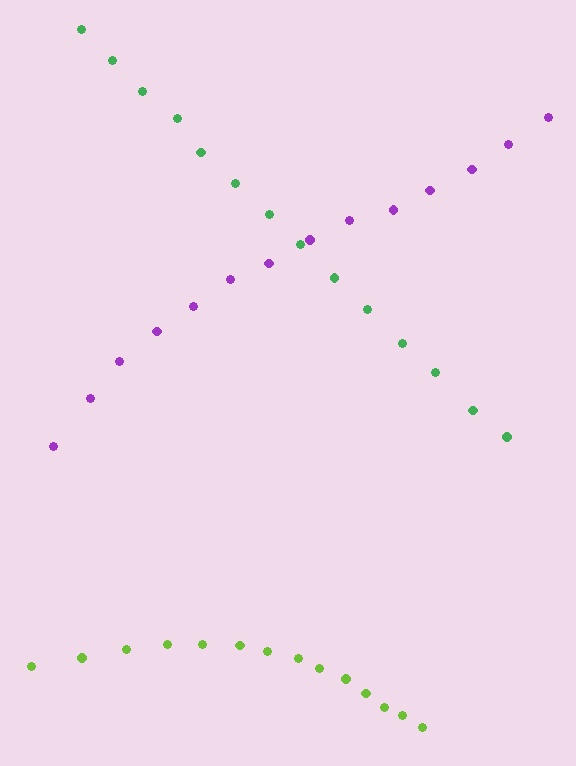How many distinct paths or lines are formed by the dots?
There are 3 distinct paths.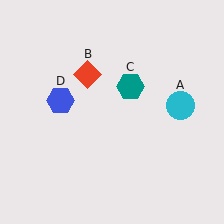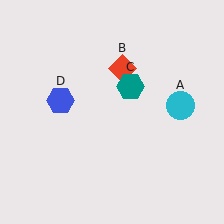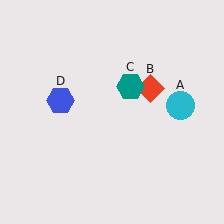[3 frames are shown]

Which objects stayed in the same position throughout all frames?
Cyan circle (object A) and teal hexagon (object C) and blue hexagon (object D) remained stationary.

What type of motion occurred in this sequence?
The red diamond (object B) rotated clockwise around the center of the scene.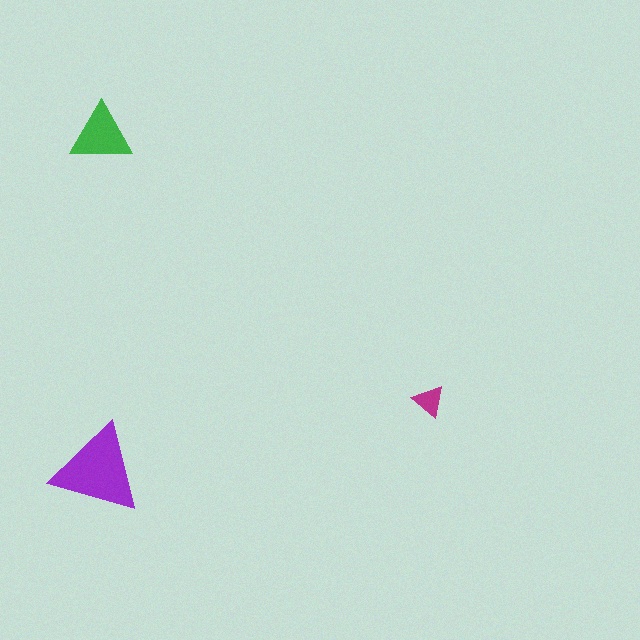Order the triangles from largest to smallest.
the purple one, the green one, the magenta one.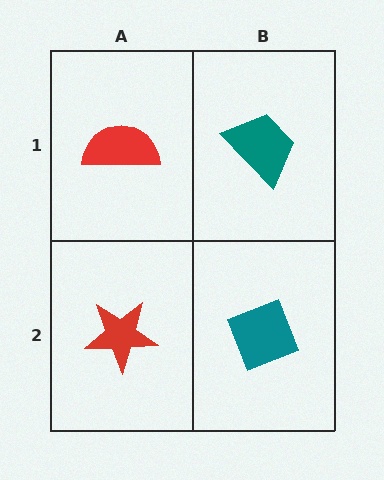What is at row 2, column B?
A teal diamond.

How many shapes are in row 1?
2 shapes.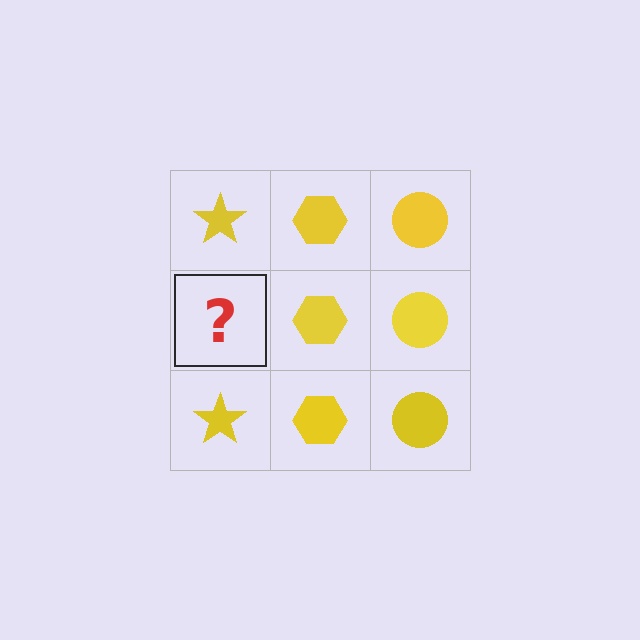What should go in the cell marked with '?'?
The missing cell should contain a yellow star.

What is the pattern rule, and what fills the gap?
The rule is that each column has a consistent shape. The gap should be filled with a yellow star.